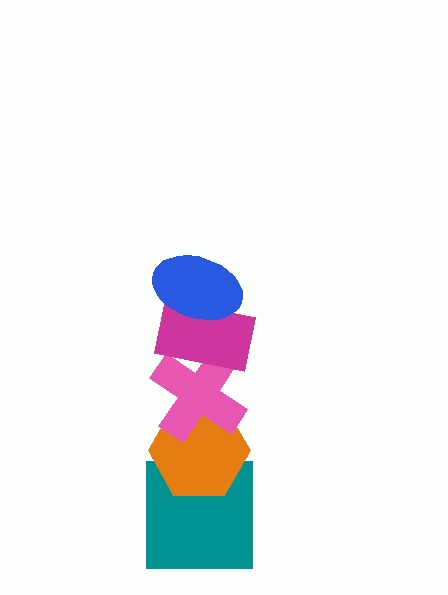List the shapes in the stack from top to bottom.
From top to bottom: the blue ellipse, the magenta rectangle, the pink cross, the orange hexagon, the teal square.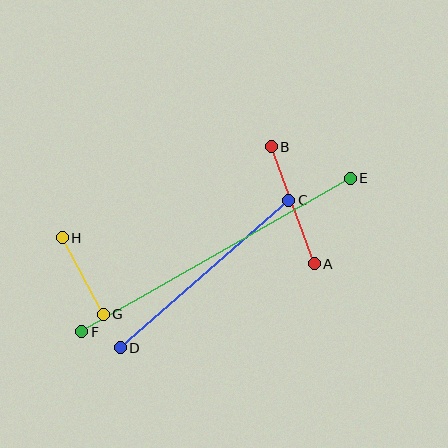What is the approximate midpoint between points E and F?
The midpoint is at approximately (216, 255) pixels.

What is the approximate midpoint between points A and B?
The midpoint is at approximately (293, 205) pixels.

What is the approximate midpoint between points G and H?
The midpoint is at approximately (83, 276) pixels.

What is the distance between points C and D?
The distance is approximately 224 pixels.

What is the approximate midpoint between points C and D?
The midpoint is at approximately (205, 274) pixels.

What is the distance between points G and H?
The distance is approximately 87 pixels.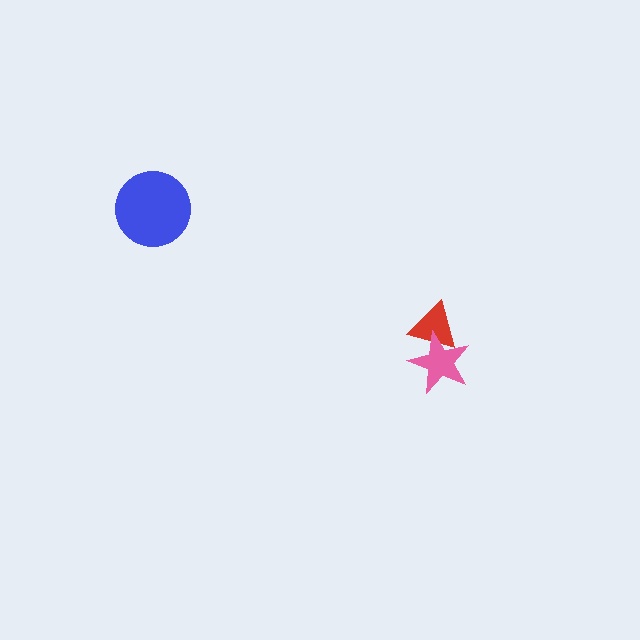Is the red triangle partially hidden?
Yes, it is partially covered by another shape.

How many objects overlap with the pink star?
1 object overlaps with the pink star.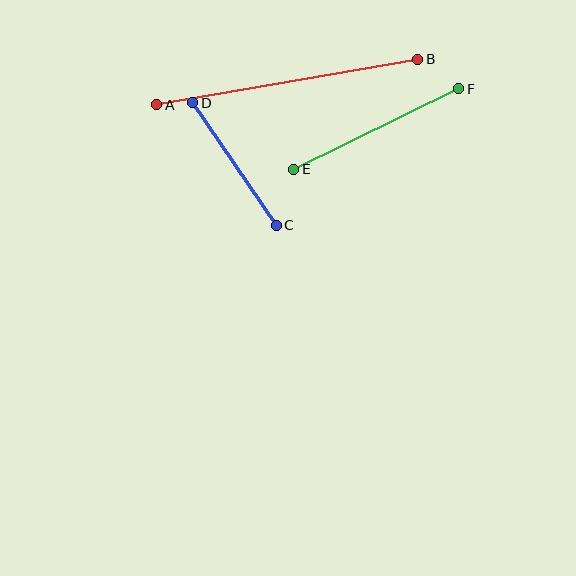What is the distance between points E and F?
The distance is approximately 184 pixels.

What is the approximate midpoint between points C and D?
The midpoint is at approximately (235, 164) pixels.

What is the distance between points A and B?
The distance is approximately 265 pixels.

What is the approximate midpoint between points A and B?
The midpoint is at approximately (287, 82) pixels.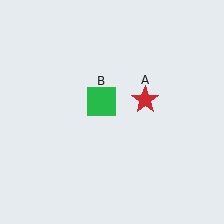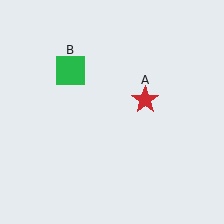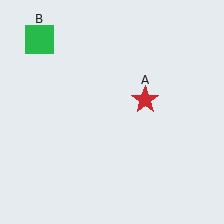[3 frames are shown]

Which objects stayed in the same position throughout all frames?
Red star (object A) remained stationary.